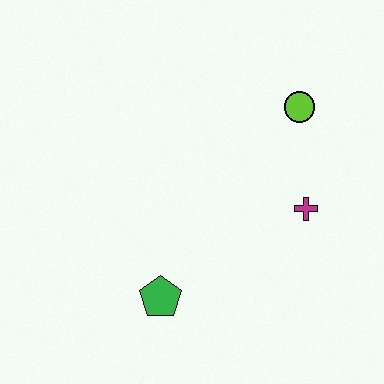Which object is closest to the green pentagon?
The magenta cross is closest to the green pentagon.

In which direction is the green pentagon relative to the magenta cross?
The green pentagon is to the left of the magenta cross.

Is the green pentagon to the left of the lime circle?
Yes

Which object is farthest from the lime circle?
The green pentagon is farthest from the lime circle.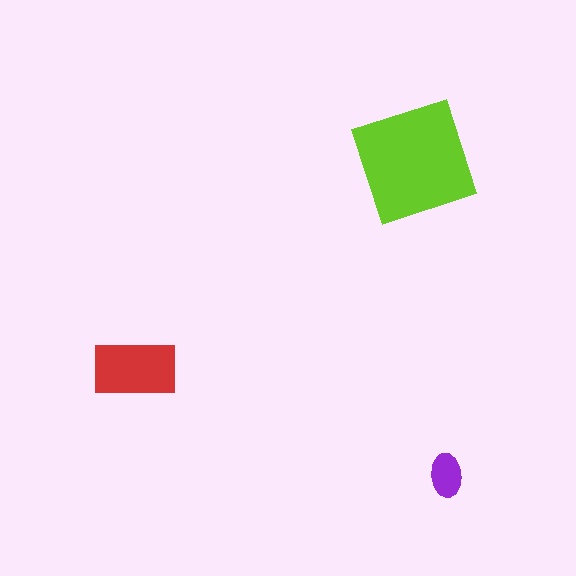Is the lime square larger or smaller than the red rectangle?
Larger.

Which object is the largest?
The lime square.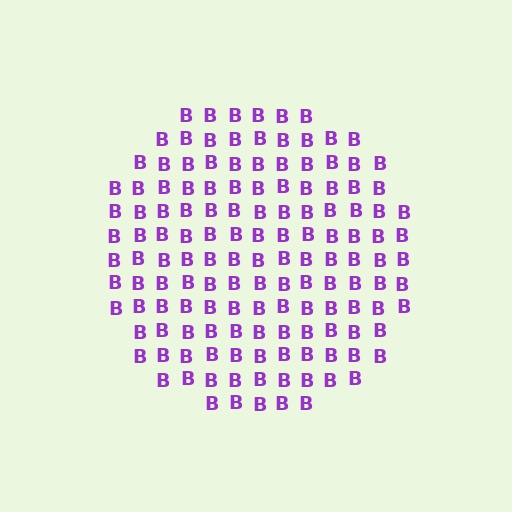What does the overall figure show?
The overall figure shows a circle.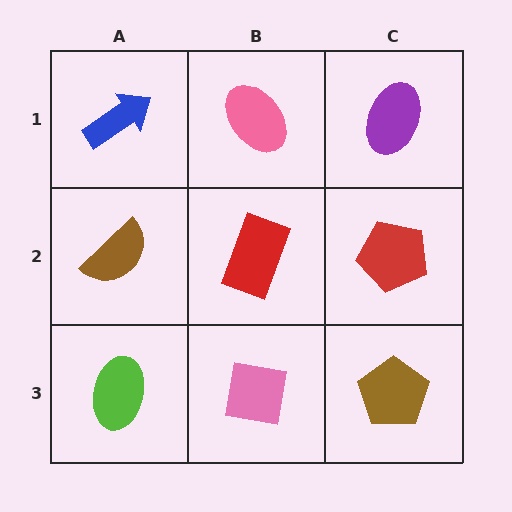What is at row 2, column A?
A brown semicircle.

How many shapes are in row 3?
3 shapes.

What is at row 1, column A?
A blue arrow.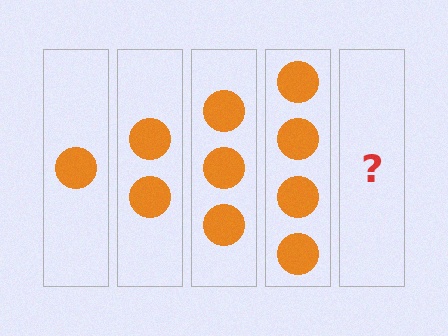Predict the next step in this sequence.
The next step is 5 circles.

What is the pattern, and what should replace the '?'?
The pattern is that each step adds one more circle. The '?' should be 5 circles.